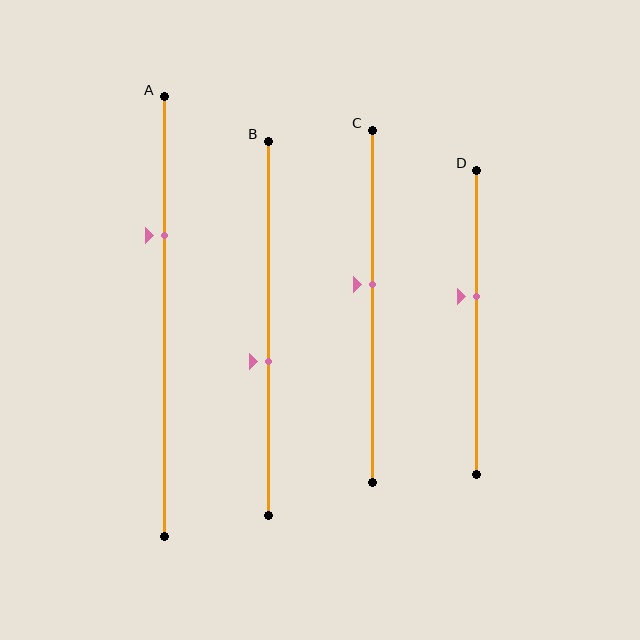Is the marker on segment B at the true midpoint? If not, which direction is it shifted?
No, the marker on segment B is shifted downward by about 9% of the segment length.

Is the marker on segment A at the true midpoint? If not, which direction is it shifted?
No, the marker on segment A is shifted upward by about 19% of the segment length.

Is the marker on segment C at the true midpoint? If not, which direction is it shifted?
No, the marker on segment C is shifted upward by about 6% of the segment length.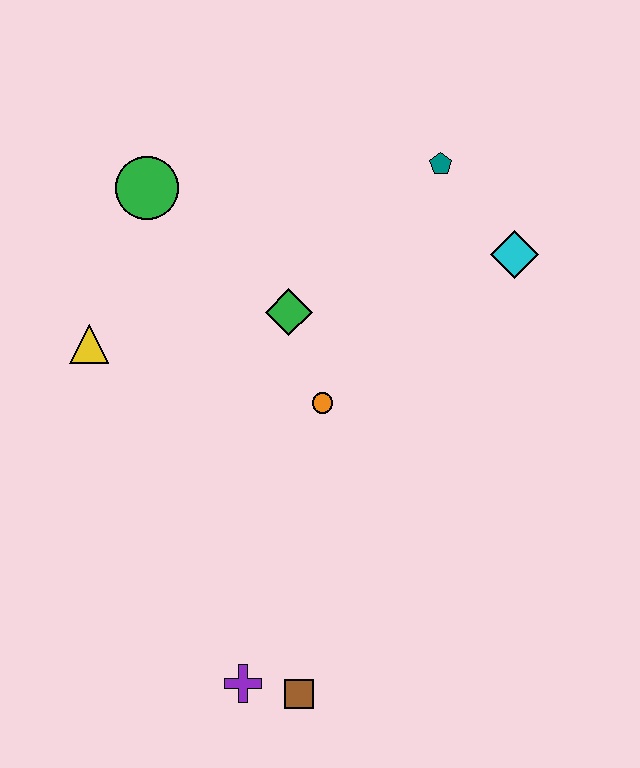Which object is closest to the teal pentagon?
The cyan diamond is closest to the teal pentagon.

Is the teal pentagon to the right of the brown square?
Yes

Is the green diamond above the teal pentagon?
No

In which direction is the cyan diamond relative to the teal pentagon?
The cyan diamond is below the teal pentagon.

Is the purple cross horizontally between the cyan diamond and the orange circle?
No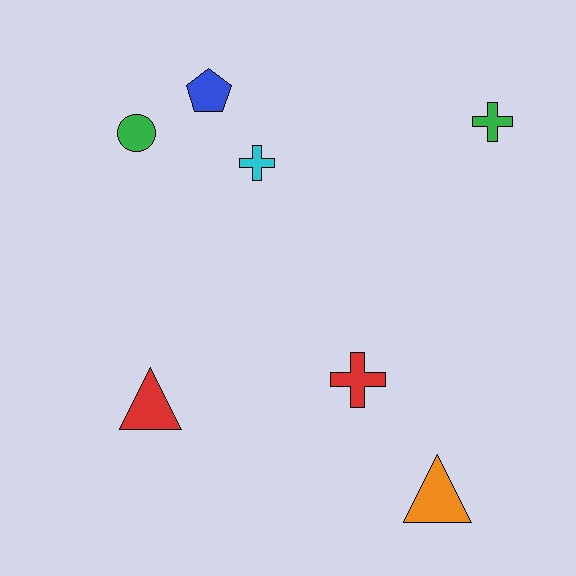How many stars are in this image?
There are no stars.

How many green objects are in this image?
There are 2 green objects.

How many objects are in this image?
There are 7 objects.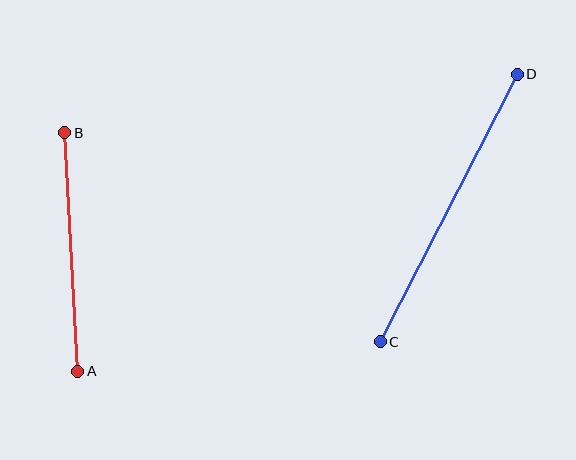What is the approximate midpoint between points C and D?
The midpoint is at approximately (449, 208) pixels.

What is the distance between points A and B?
The distance is approximately 239 pixels.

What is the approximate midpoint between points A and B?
The midpoint is at approximately (71, 252) pixels.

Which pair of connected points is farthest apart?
Points C and D are farthest apart.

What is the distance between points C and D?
The distance is approximately 301 pixels.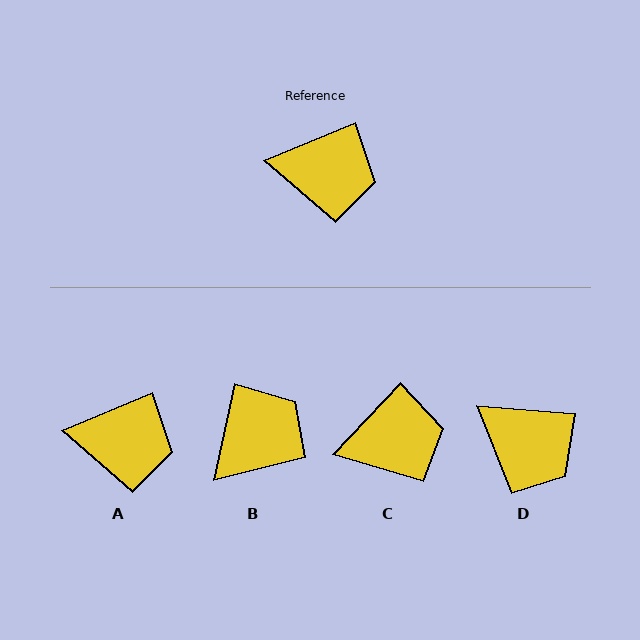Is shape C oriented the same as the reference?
No, it is off by about 24 degrees.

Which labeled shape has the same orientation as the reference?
A.